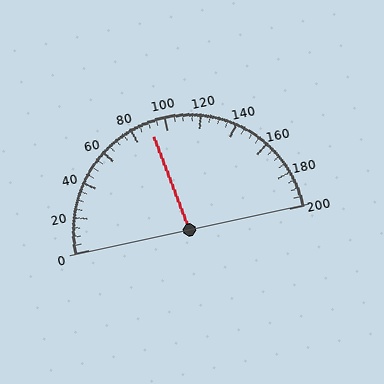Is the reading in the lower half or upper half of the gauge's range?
The reading is in the lower half of the range (0 to 200).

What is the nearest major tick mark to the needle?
The nearest major tick mark is 80.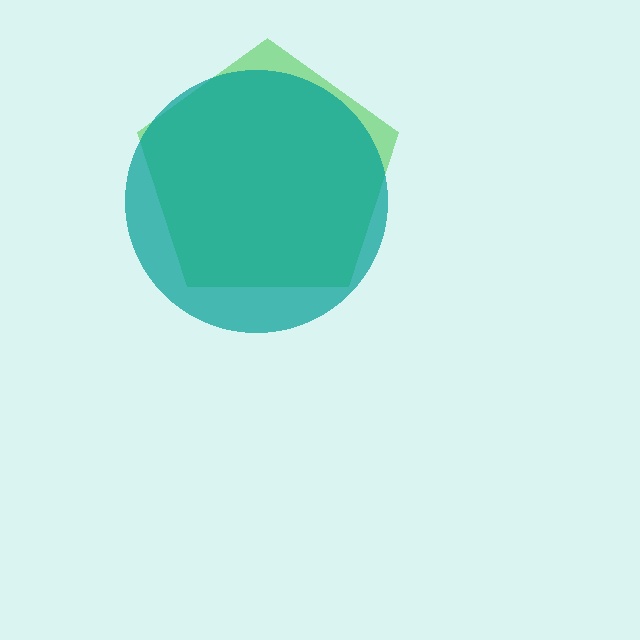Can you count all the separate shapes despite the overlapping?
Yes, there are 2 separate shapes.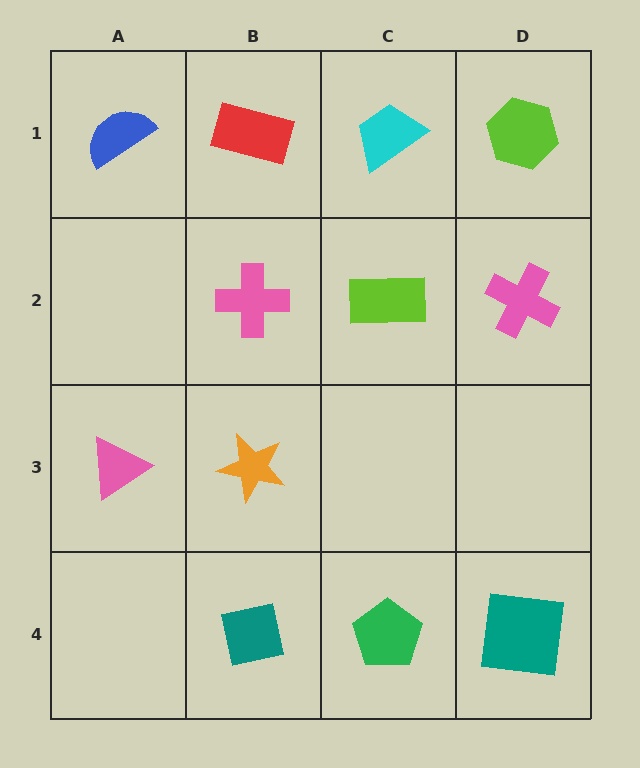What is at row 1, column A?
A blue semicircle.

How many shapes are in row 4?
3 shapes.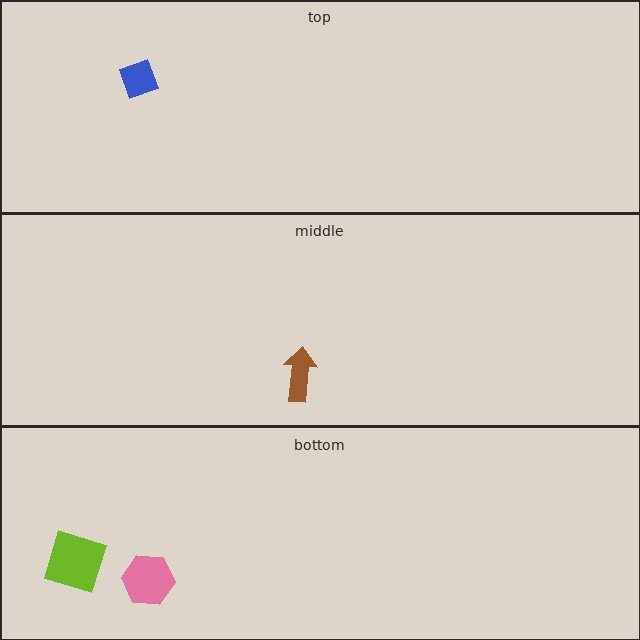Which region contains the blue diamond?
The top region.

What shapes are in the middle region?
The brown arrow.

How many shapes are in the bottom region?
2.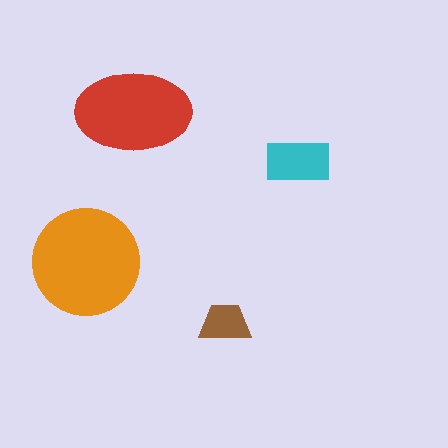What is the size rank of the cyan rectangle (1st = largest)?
3rd.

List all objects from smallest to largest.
The brown trapezoid, the cyan rectangle, the red ellipse, the orange circle.